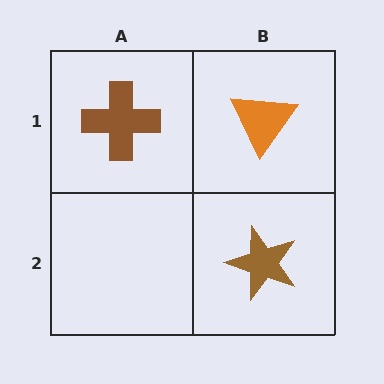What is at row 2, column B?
A brown star.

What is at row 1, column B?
An orange triangle.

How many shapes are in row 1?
2 shapes.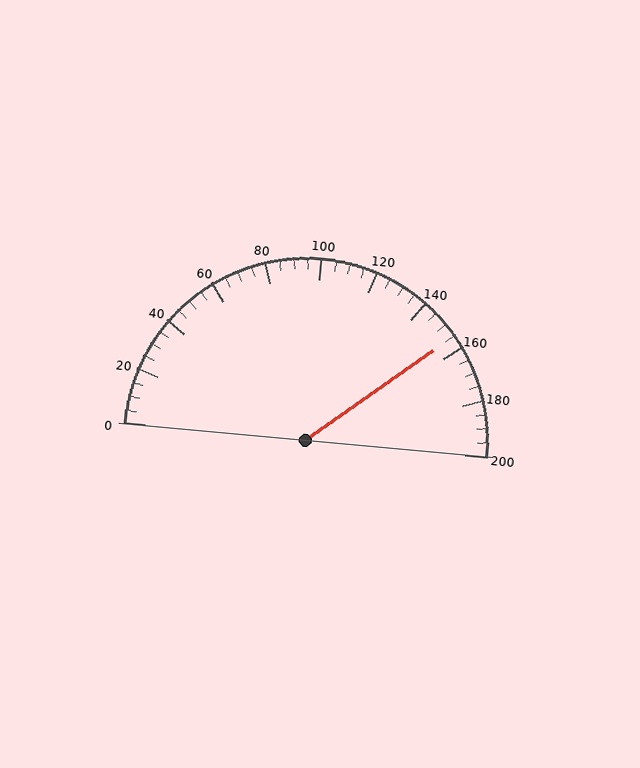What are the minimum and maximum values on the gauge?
The gauge ranges from 0 to 200.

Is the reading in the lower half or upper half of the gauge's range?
The reading is in the upper half of the range (0 to 200).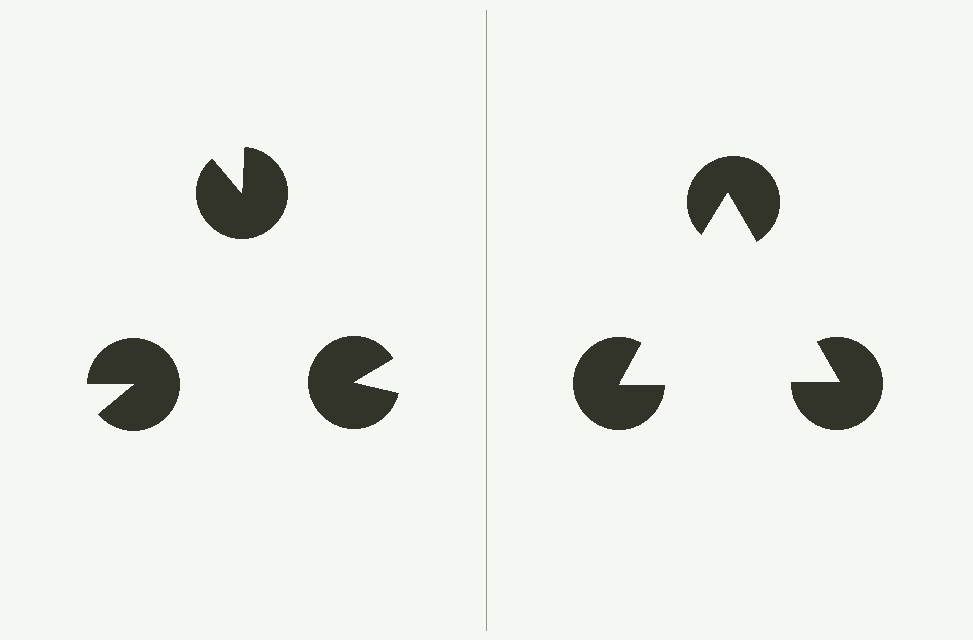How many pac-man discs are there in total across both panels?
6 — 3 on each side.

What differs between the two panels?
The pac-man discs are positioned identically on both sides; only the wedge orientations differ. On the right they align to a triangle; on the left they are misaligned.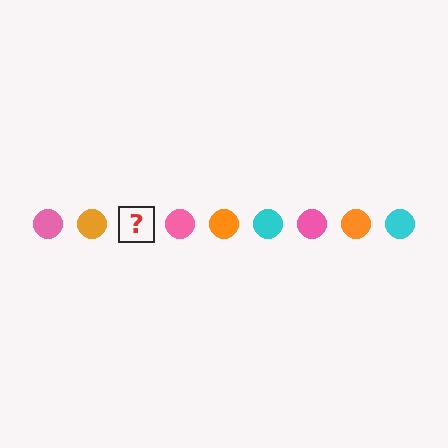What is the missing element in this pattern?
The missing element is a cyan circle.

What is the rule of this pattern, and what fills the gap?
The rule is that the pattern cycles through pink, orange, cyan circles. The gap should be filled with a cyan circle.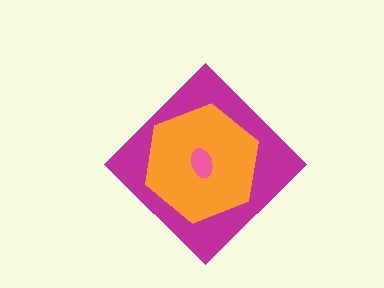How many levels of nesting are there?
3.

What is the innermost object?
The pink ellipse.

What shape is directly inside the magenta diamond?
The orange hexagon.